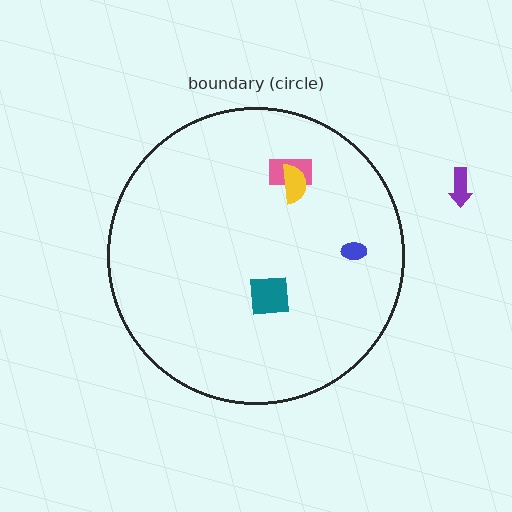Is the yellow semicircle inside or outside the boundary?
Inside.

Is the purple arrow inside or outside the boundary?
Outside.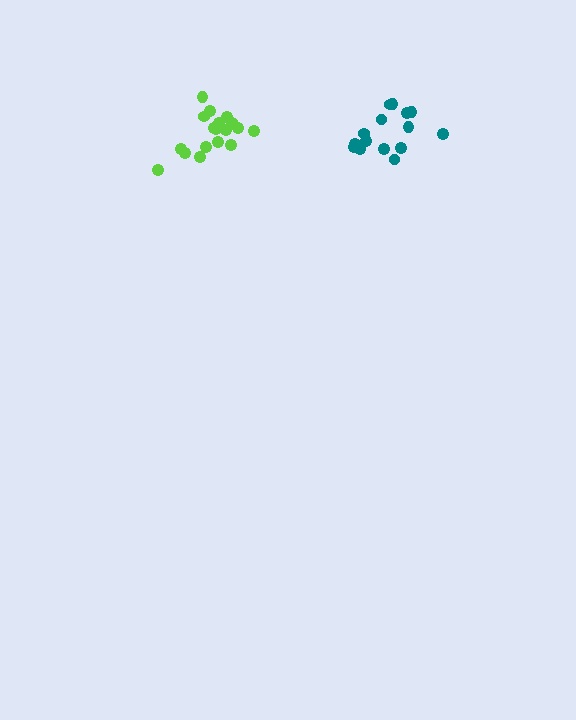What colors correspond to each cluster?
The clusters are colored: teal, lime.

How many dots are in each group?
Group 1: 15 dots, Group 2: 18 dots (33 total).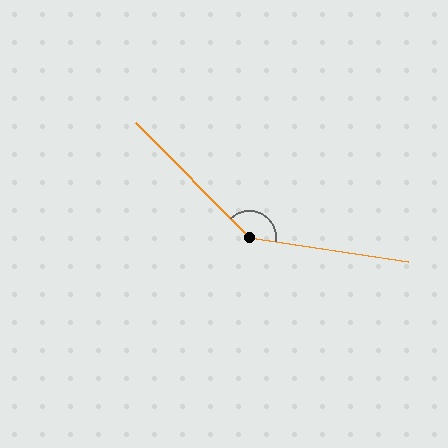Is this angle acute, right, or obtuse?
It is obtuse.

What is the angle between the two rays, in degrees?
Approximately 144 degrees.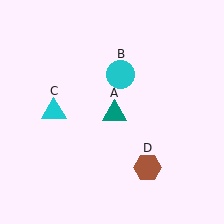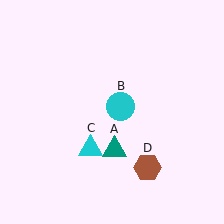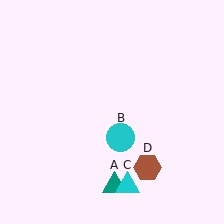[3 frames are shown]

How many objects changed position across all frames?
3 objects changed position: teal triangle (object A), cyan circle (object B), cyan triangle (object C).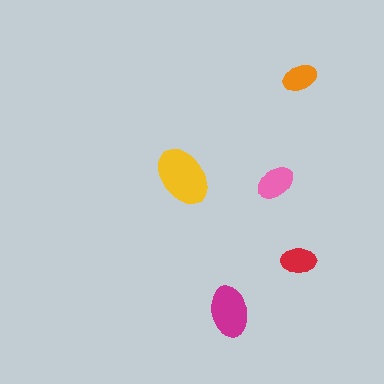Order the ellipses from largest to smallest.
the yellow one, the magenta one, the pink one, the red one, the orange one.